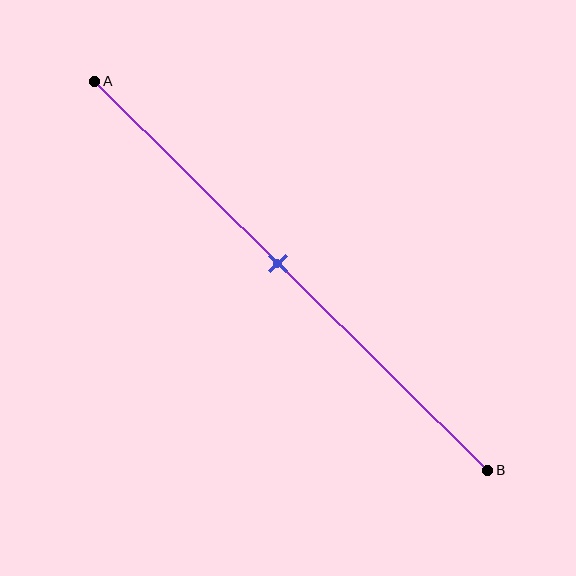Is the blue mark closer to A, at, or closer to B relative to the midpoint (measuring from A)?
The blue mark is closer to point A than the midpoint of segment AB.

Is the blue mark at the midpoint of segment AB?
No, the mark is at about 45% from A, not at the 50% midpoint.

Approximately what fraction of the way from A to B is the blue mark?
The blue mark is approximately 45% of the way from A to B.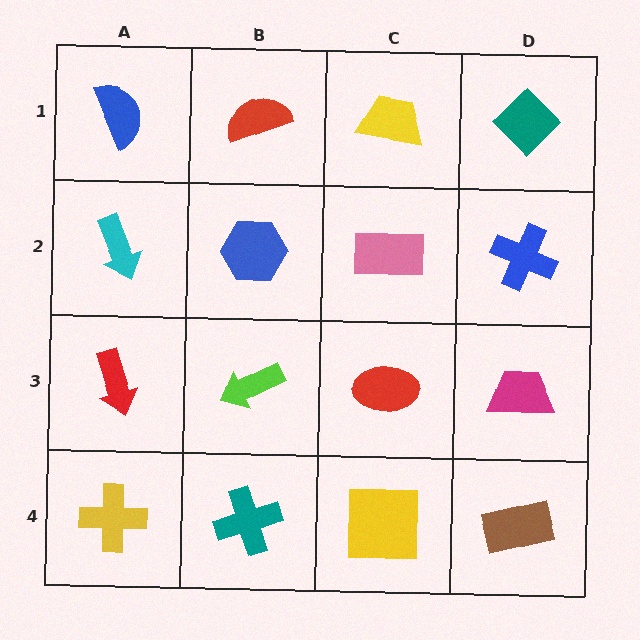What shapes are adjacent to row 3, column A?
A cyan arrow (row 2, column A), a yellow cross (row 4, column A), a lime arrow (row 3, column B).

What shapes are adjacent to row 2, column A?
A blue semicircle (row 1, column A), a red arrow (row 3, column A), a blue hexagon (row 2, column B).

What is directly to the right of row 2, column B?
A pink rectangle.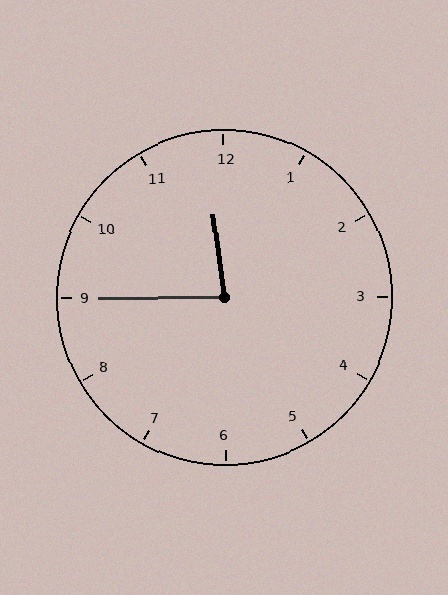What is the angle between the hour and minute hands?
Approximately 82 degrees.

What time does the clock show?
11:45.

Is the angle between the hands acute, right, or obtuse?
It is acute.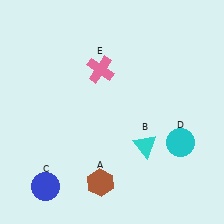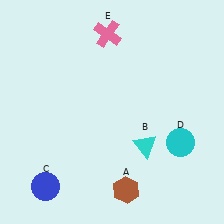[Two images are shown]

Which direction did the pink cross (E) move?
The pink cross (E) moved up.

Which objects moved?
The objects that moved are: the brown hexagon (A), the pink cross (E).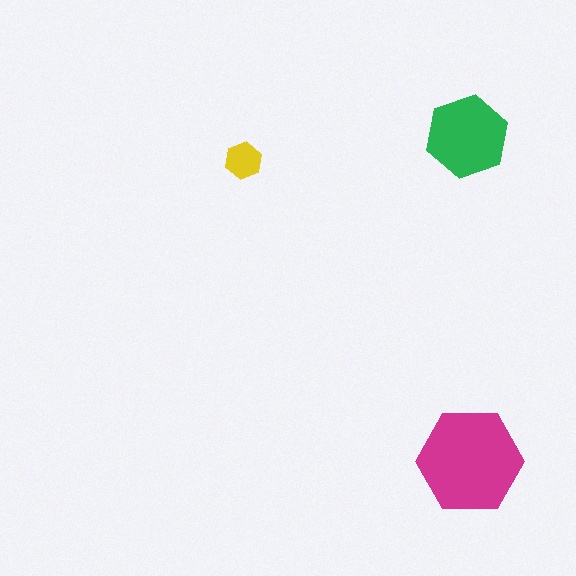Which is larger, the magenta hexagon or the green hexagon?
The magenta one.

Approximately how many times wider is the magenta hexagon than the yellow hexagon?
About 3 times wider.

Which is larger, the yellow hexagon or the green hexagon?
The green one.